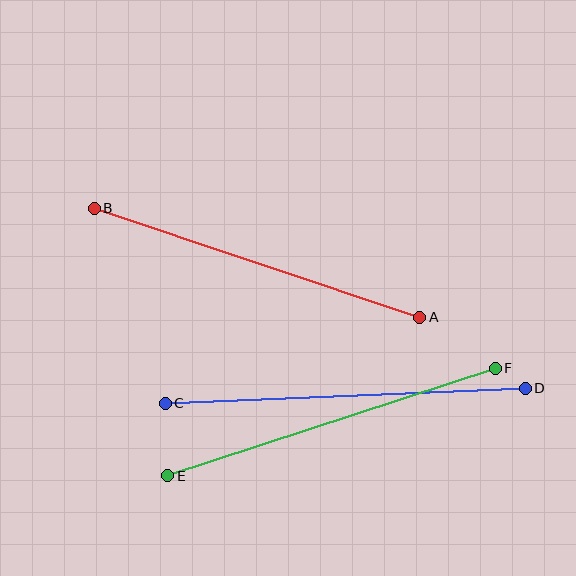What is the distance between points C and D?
The distance is approximately 360 pixels.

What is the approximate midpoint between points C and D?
The midpoint is at approximately (345, 396) pixels.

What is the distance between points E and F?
The distance is approximately 345 pixels.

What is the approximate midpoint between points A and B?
The midpoint is at approximately (257, 263) pixels.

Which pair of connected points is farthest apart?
Points C and D are farthest apart.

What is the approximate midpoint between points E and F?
The midpoint is at approximately (332, 422) pixels.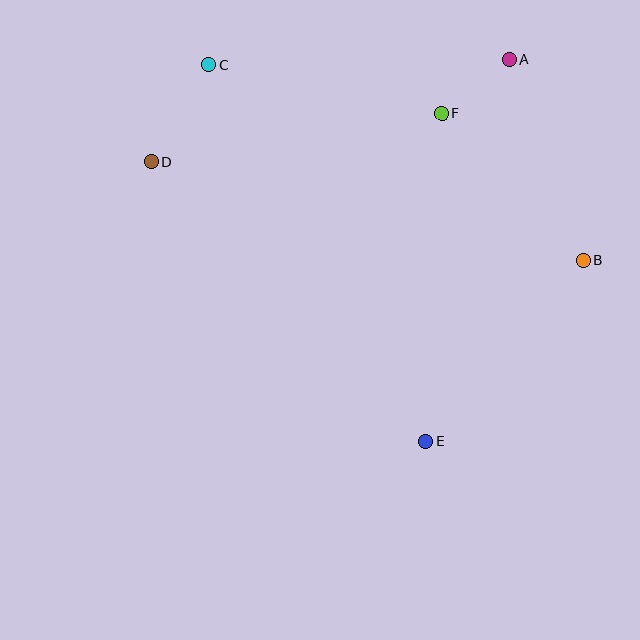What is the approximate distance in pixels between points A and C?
The distance between A and C is approximately 301 pixels.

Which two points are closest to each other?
Points A and F are closest to each other.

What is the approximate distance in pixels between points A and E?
The distance between A and E is approximately 391 pixels.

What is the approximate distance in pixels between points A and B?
The distance between A and B is approximately 214 pixels.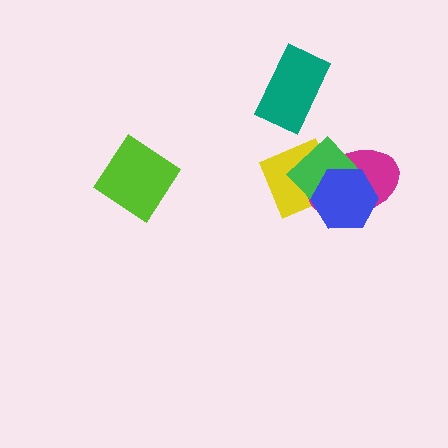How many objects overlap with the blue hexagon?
3 objects overlap with the blue hexagon.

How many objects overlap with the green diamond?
3 objects overlap with the green diamond.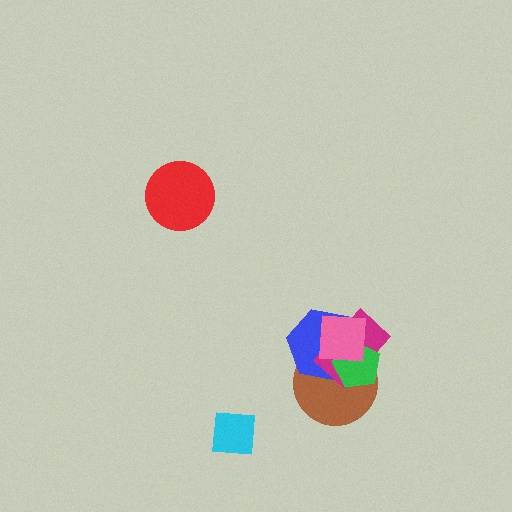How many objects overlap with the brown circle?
4 objects overlap with the brown circle.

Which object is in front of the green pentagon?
The pink square is in front of the green pentagon.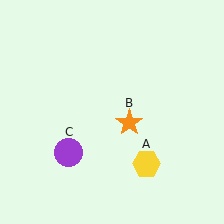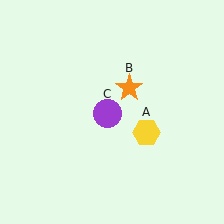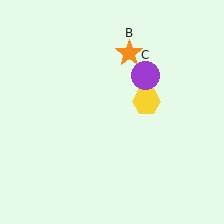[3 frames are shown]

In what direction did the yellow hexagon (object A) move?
The yellow hexagon (object A) moved up.